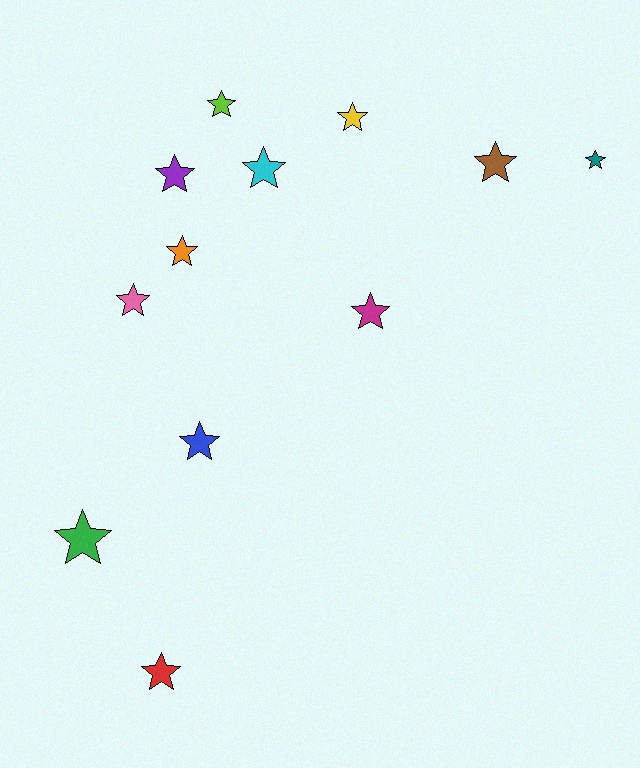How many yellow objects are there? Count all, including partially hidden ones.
There is 1 yellow object.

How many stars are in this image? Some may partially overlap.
There are 12 stars.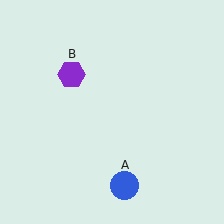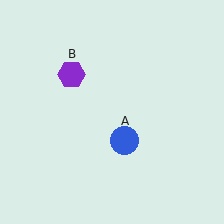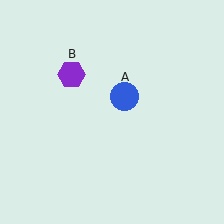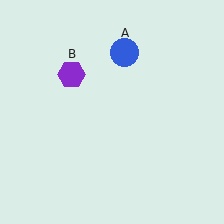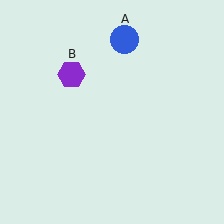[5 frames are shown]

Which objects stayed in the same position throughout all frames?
Purple hexagon (object B) remained stationary.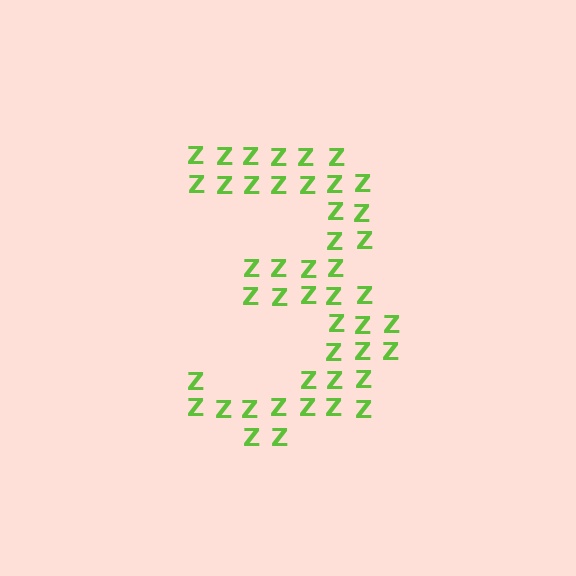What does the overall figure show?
The overall figure shows the digit 3.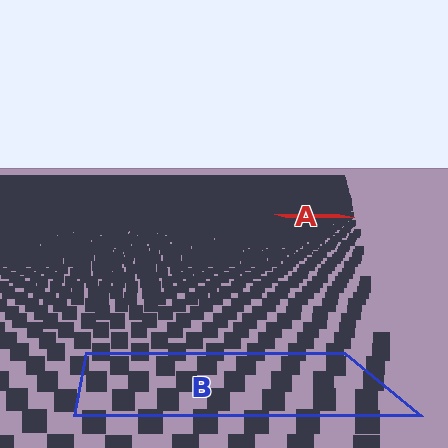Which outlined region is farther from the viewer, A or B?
Region A is farther from the viewer — the texture elements inside it appear smaller and more densely packed.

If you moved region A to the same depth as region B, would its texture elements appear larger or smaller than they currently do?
They would appear larger. At a closer depth, the same texture elements are projected at a bigger on-screen size.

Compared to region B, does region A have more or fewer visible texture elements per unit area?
Region A has more texture elements per unit area — they are packed more densely because it is farther away.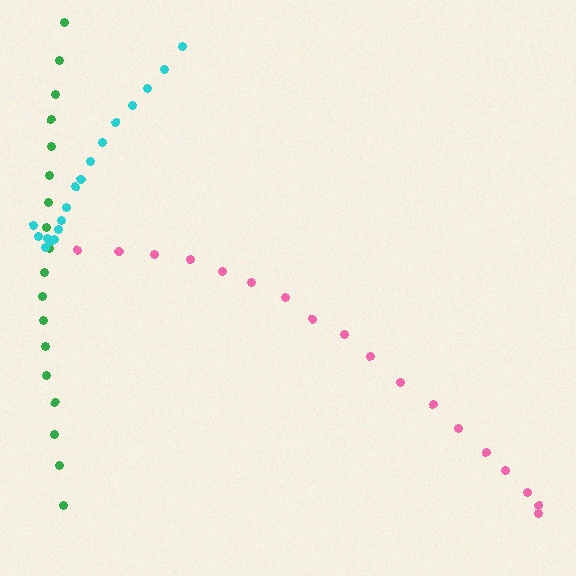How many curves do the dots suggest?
There are 3 distinct paths.